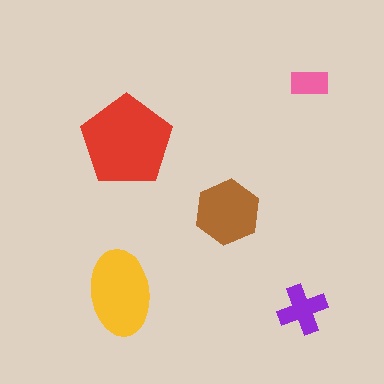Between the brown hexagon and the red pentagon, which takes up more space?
The red pentagon.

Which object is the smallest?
The pink rectangle.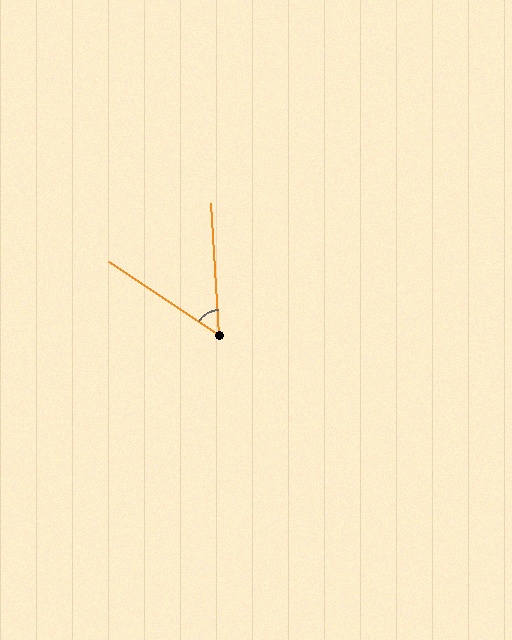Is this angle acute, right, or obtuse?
It is acute.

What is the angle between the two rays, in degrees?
Approximately 53 degrees.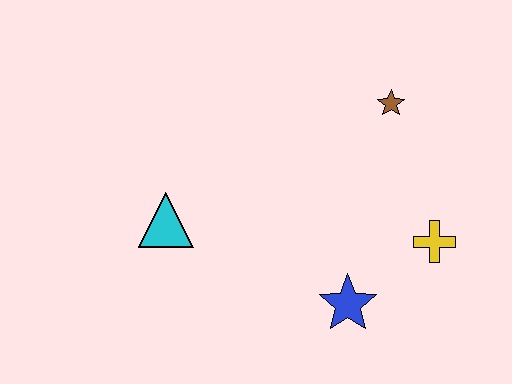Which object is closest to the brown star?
The yellow cross is closest to the brown star.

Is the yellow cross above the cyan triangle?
No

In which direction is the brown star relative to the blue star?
The brown star is above the blue star.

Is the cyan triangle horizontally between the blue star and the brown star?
No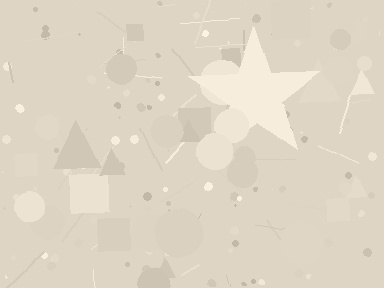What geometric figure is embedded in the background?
A star is embedded in the background.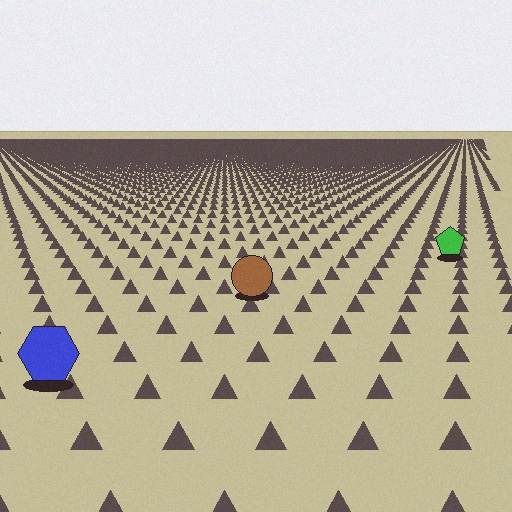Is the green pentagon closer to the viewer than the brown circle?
No. The brown circle is closer — you can tell from the texture gradient: the ground texture is coarser near it.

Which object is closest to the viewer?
The blue hexagon is closest. The texture marks near it are larger and more spread out.